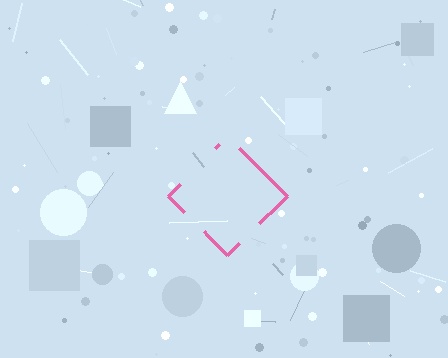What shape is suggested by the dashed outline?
The dashed outline suggests a diamond.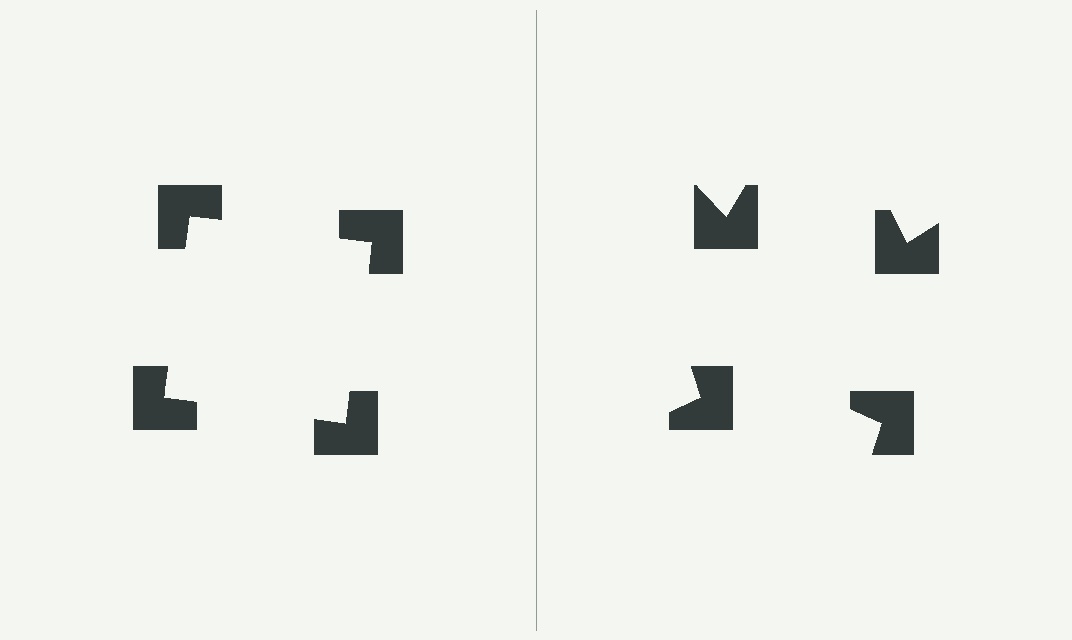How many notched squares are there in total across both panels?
8 — 4 on each side.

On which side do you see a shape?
An illusory square appears on the left side. On the right side the wedge cuts are rotated, so no coherent shape forms.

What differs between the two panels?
The notched squares are positioned identically on both sides; only the wedge orientations differ. On the left they align to a square; on the right they are misaligned.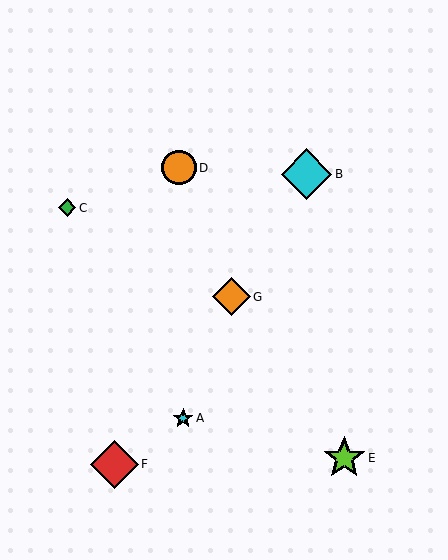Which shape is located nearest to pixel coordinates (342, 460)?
The lime star (labeled E) at (344, 458) is nearest to that location.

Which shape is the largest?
The cyan diamond (labeled B) is the largest.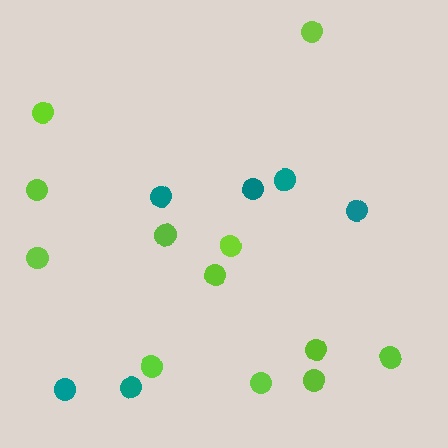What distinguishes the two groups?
There are 2 groups: one group of teal circles (6) and one group of lime circles (12).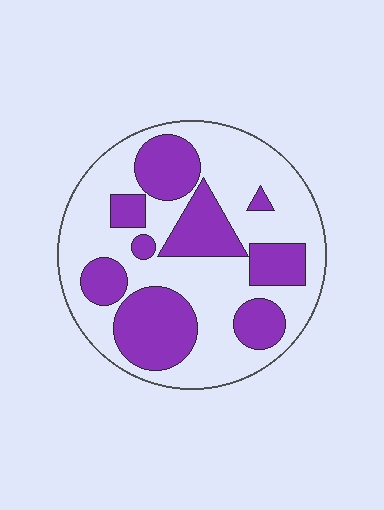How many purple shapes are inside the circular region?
9.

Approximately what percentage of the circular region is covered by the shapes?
Approximately 40%.